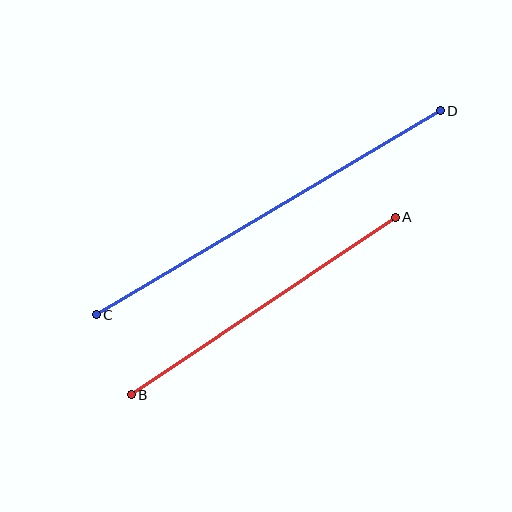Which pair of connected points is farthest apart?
Points C and D are farthest apart.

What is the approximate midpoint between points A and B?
The midpoint is at approximately (263, 306) pixels.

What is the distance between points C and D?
The distance is approximately 400 pixels.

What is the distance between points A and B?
The distance is approximately 318 pixels.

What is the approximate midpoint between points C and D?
The midpoint is at approximately (268, 213) pixels.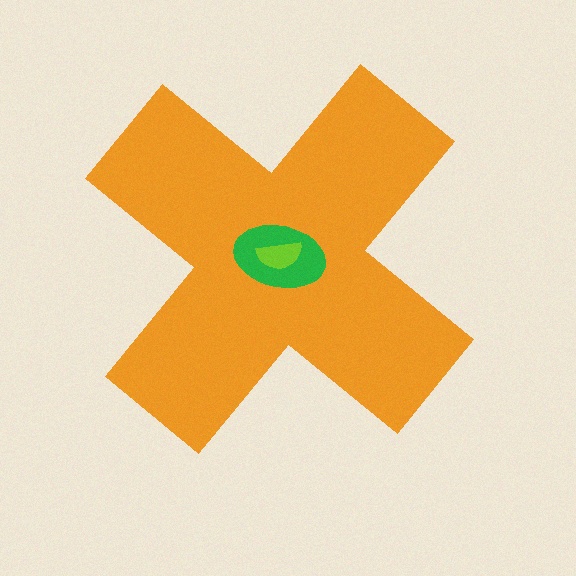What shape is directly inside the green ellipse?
The lime semicircle.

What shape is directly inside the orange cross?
The green ellipse.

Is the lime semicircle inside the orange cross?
Yes.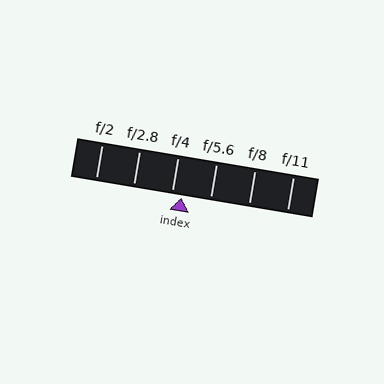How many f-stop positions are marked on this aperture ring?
There are 6 f-stop positions marked.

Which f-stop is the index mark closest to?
The index mark is closest to f/4.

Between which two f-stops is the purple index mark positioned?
The index mark is between f/4 and f/5.6.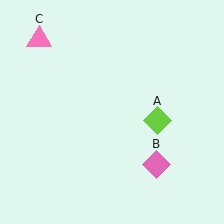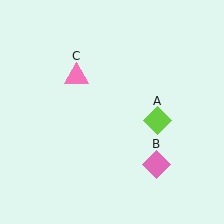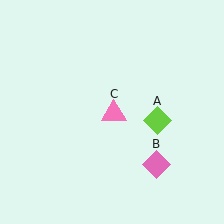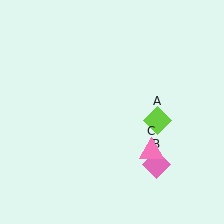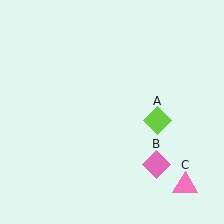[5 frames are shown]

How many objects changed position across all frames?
1 object changed position: pink triangle (object C).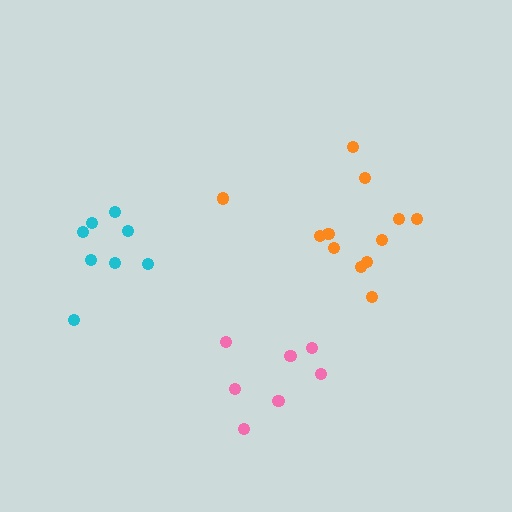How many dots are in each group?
Group 1: 9 dots, Group 2: 8 dots, Group 3: 12 dots (29 total).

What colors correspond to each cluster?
The clusters are colored: pink, cyan, orange.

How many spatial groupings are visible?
There are 3 spatial groupings.